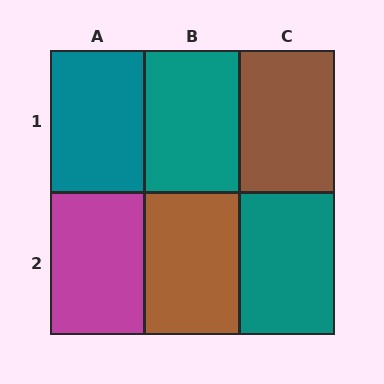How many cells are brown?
2 cells are brown.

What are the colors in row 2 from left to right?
Magenta, brown, teal.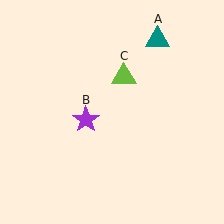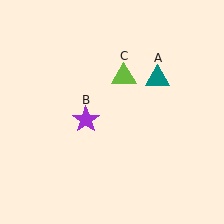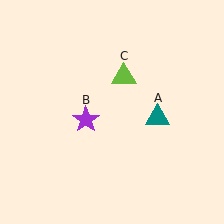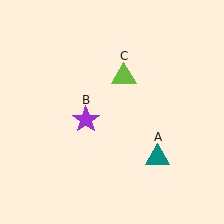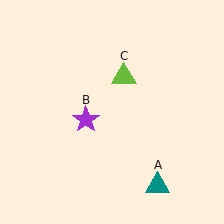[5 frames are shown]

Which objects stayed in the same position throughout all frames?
Purple star (object B) and lime triangle (object C) remained stationary.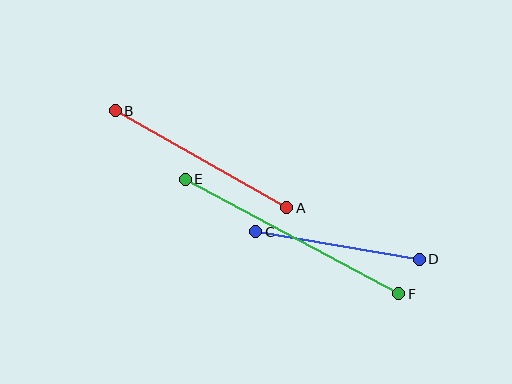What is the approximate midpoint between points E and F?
The midpoint is at approximately (292, 236) pixels.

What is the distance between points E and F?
The distance is approximately 243 pixels.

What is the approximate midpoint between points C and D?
The midpoint is at approximately (337, 246) pixels.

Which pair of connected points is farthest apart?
Points E and F are farthest apart.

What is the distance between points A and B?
The distance is approximately 197 pixels.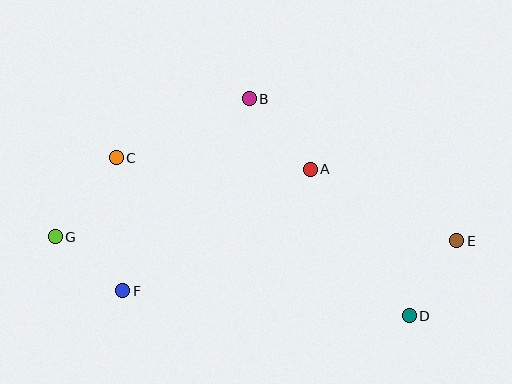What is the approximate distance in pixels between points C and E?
The distance between C and E is approximately 350 pixels.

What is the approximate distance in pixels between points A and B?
The distance between A and B is approximately 93 pixels.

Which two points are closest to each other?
Points F and G are closest to each other.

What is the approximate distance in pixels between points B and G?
The distance between B and G is approximately 238 pixels.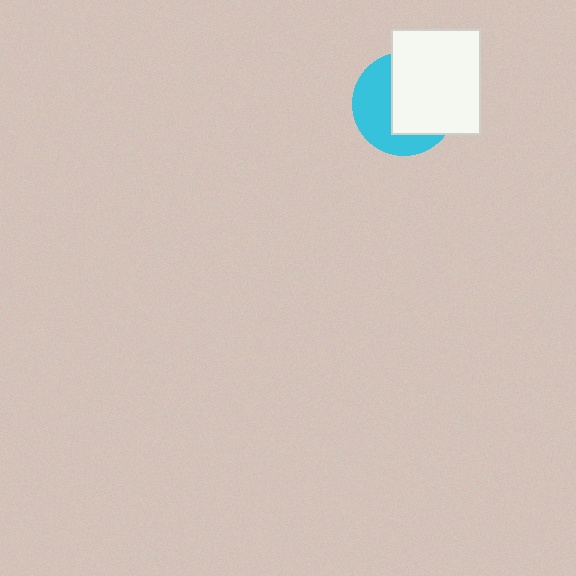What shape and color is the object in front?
The object in front is a white rectangle.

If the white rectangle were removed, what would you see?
You would see the complete cyan circle.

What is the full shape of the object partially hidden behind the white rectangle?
The partially hidden object is a cyan circle.